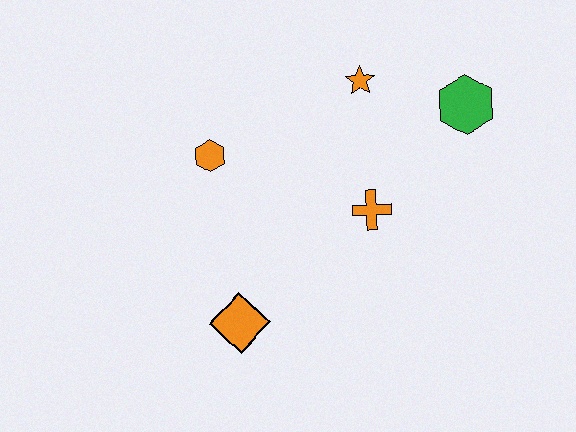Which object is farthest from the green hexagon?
The orange diamond is farthest from the green hexagon.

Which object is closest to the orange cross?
The orange star is closest to the orange cross.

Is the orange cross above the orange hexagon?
No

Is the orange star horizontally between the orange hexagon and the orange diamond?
No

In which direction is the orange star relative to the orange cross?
The orange star is above the orange cross.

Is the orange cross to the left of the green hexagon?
Yes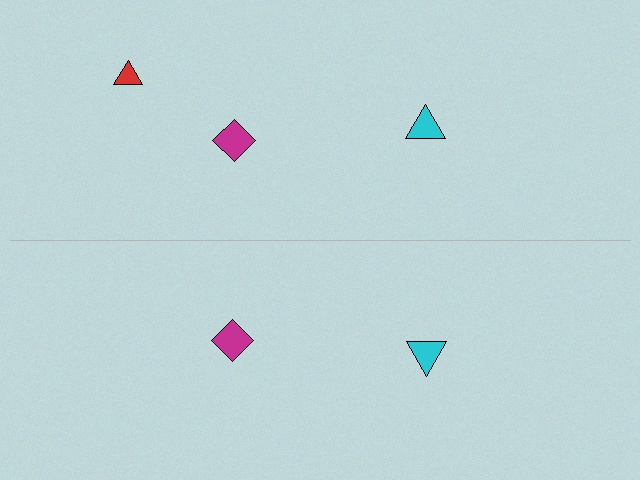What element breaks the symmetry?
A red triangle is missing from the bottom side.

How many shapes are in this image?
There are 5 shapes in this image.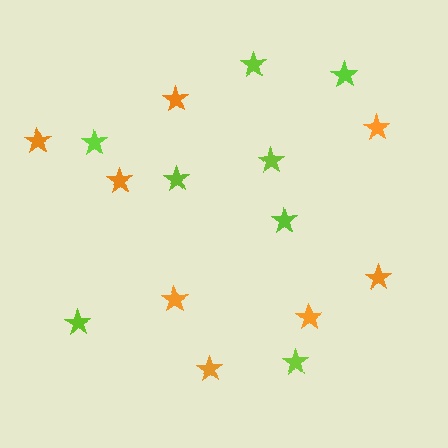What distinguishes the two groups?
There are 2 groups: one group of lime stars (8) and one group of orange stars (8).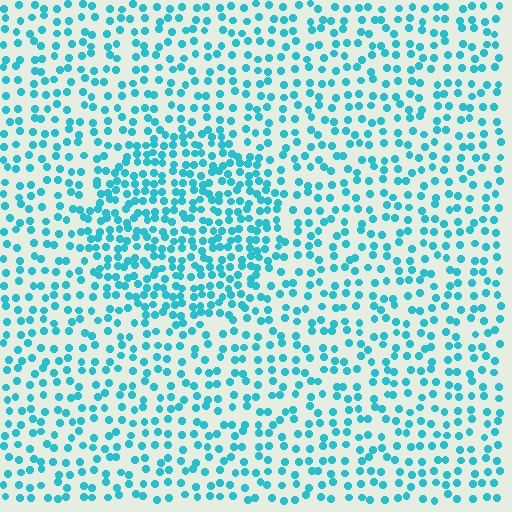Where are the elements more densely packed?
The elements are more densely packed inside the circle boundary.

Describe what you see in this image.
The image contains small cyan elements arranged at two different densities. A circle-shaped region is visible where the elements are more densely packed than the surrounding area.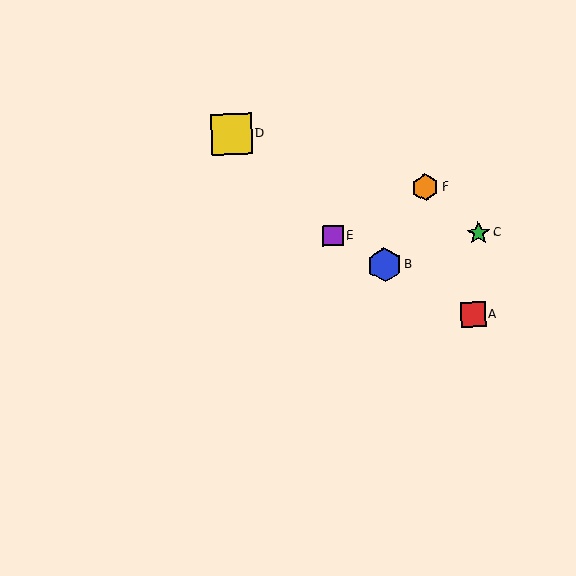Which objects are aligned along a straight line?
Objects A, B, E are aligned along a straight line.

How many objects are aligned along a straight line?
3 objects (A, B, E) are aligned along a straight line.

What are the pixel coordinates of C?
Object C is at (478, 233).